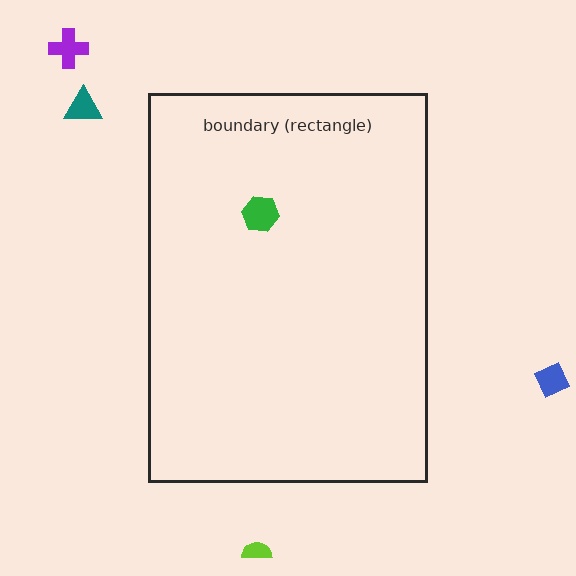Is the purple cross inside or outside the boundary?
Outside.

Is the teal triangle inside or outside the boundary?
Outside.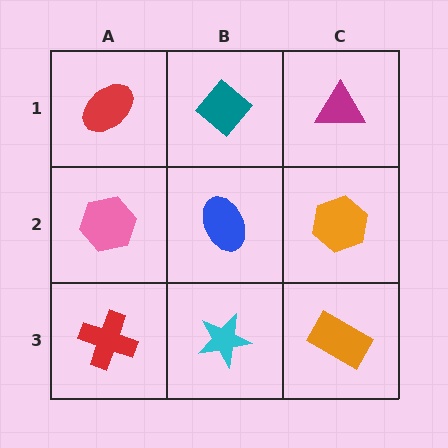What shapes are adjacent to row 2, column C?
A magenta triangle (row 1, column C), an orange rectangle (row 3, column C), a blue ellipse (row 2, column B).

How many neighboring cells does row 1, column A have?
2.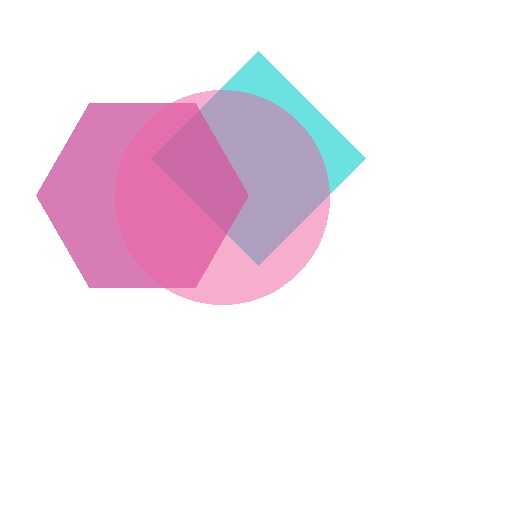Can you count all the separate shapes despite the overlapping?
Yes, there are 3 separate shapes.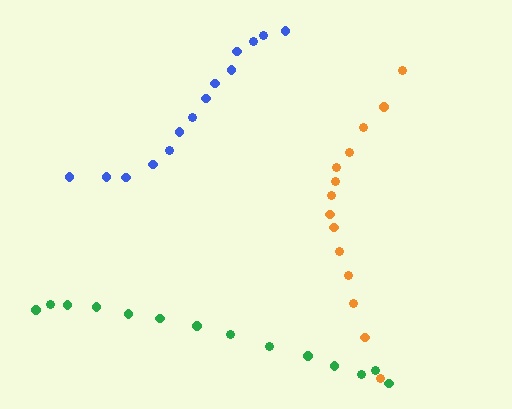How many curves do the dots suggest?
There are 3 distinct paths.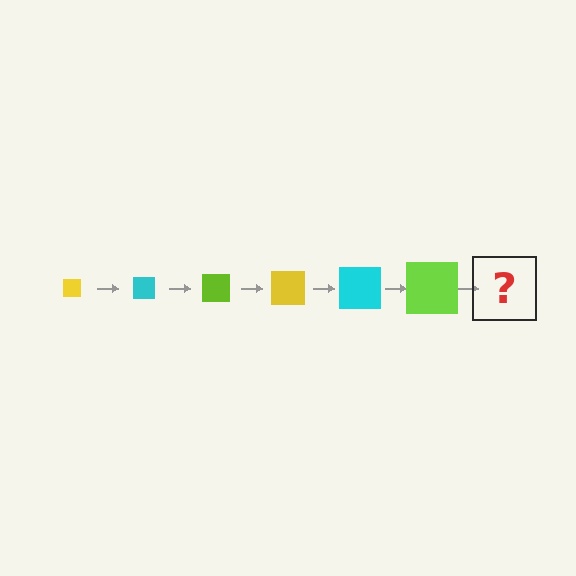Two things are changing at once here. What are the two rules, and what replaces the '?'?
The two rules are that the square grows larger each step and the color cycles through yellow, cyan, and lime. The '?' should be a yellow square, larger than the previous one.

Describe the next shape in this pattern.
It should be a yellow square, larger than the previous one.